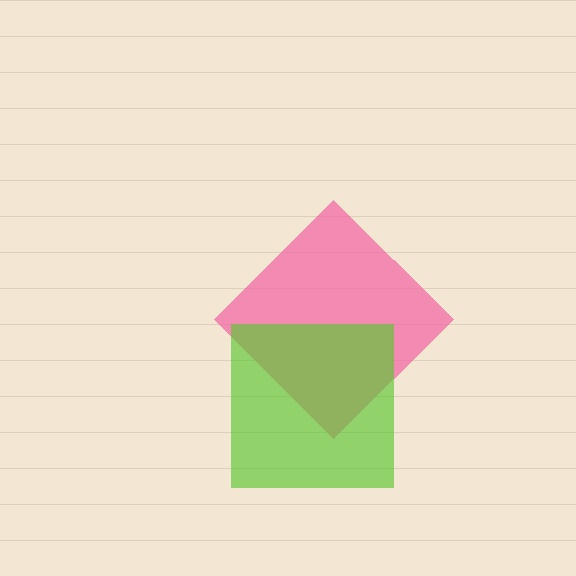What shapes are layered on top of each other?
The layered shapes are: a pink diamond, a lime square.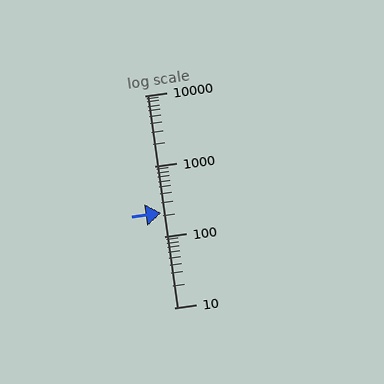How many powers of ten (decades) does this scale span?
The scale spans 3 decades, from 10 to 10000.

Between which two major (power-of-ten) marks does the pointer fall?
The pointer is between 100 and 1000.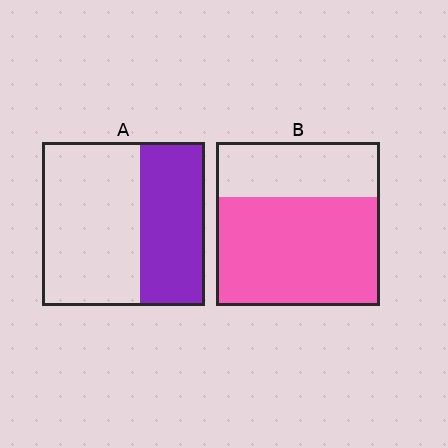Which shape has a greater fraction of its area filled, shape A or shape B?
Shape B.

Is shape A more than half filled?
No.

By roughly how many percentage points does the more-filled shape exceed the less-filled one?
By roughly 25 percentage points (B over A).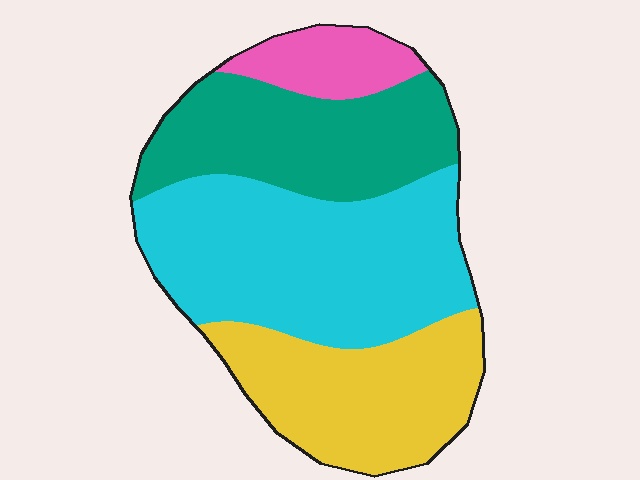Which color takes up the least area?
Pink, at roughly 10%.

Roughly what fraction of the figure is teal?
Teal takes up about one quarter (1/4) of the figure.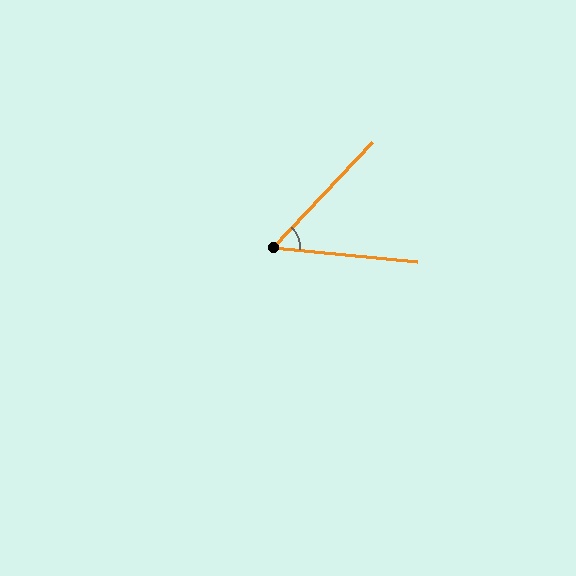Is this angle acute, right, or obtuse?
It is acute.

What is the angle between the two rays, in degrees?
Approximately 52 degrees.